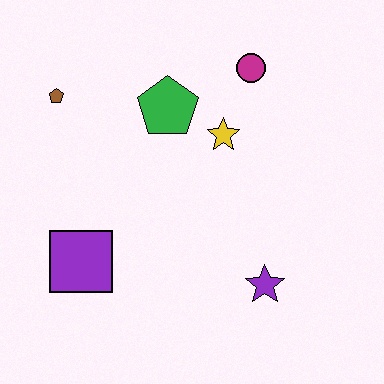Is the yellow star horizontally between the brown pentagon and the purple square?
No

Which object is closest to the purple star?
The yellow star is closest to the purple star.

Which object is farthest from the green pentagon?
The purple star is farthest from the green pentagon.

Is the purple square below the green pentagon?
Yes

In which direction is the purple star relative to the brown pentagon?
The purple star is to the right of the brown pentagon.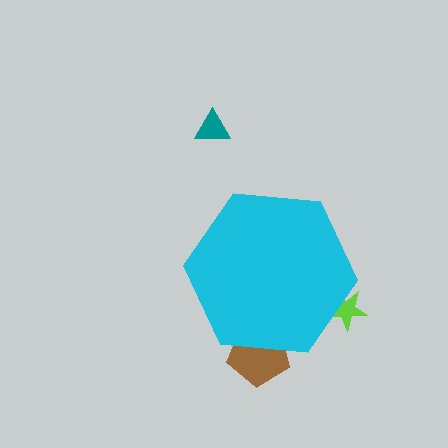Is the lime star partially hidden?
Yes, the lime star is partially hidden behind the cyan hexagon.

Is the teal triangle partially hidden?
No, the teal triangle is fully visible.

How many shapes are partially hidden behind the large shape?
2 shapes are partially hidden.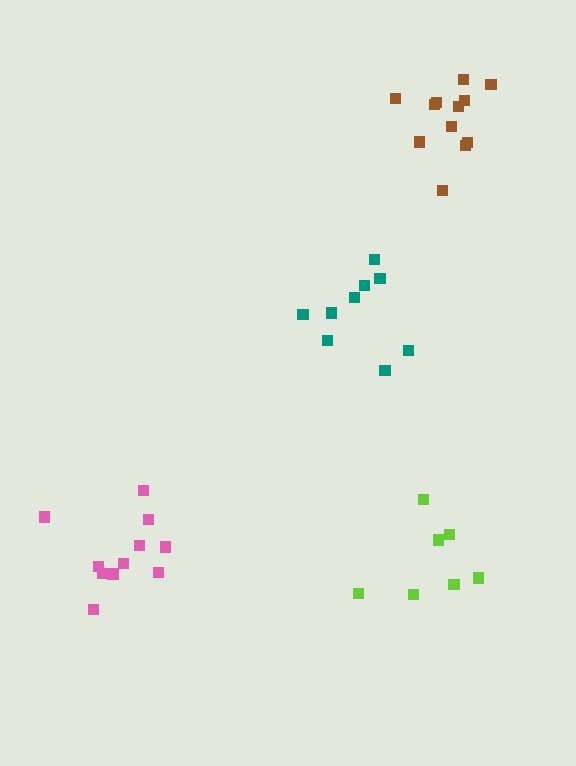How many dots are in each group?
Group 1: 11 dots, Group 2: 9 dots, Group 3: 7 dots, Group 4: 12 dots (39 total).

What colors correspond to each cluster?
The clusters are colored: pink, teal, lime, brown.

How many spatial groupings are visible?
There are 4 spatial groupings.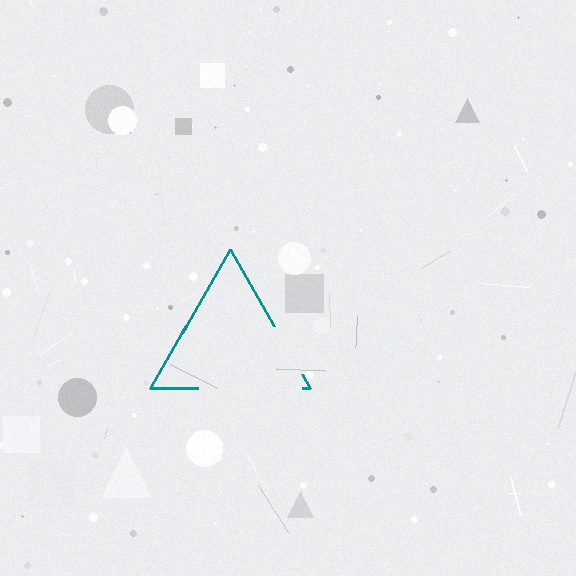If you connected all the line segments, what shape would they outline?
They would outline a triangle.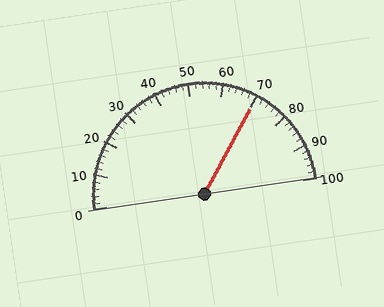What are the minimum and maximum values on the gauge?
The gauge ranges from 0 to 100.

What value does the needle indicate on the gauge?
The needle indicates approximately 70.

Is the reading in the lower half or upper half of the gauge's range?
The reading is in the upper half of the range (0 to 100).